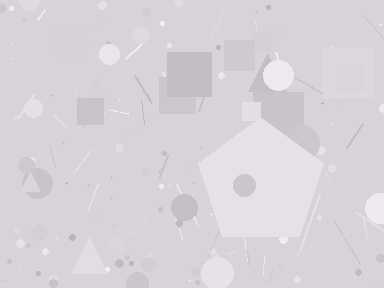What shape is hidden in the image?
A pentagon is hidden in the image.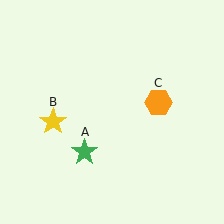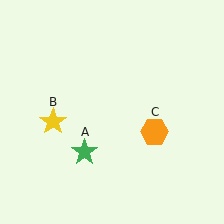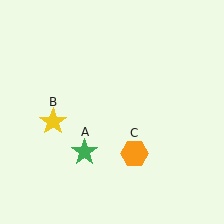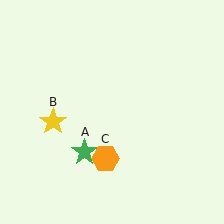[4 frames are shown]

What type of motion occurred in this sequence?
The orange hexagon (object C) rotated clockwise around the center of the scene.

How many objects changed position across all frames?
1 object changed position: orange hexagon (object C).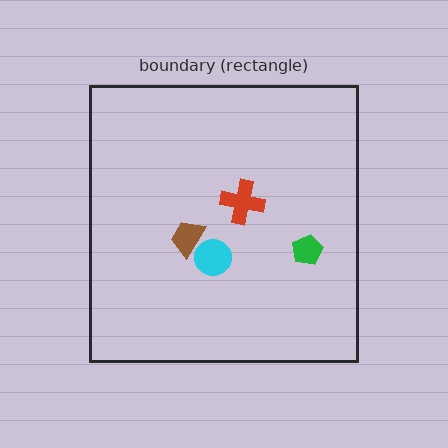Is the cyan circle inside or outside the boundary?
Inside.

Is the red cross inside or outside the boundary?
Inside.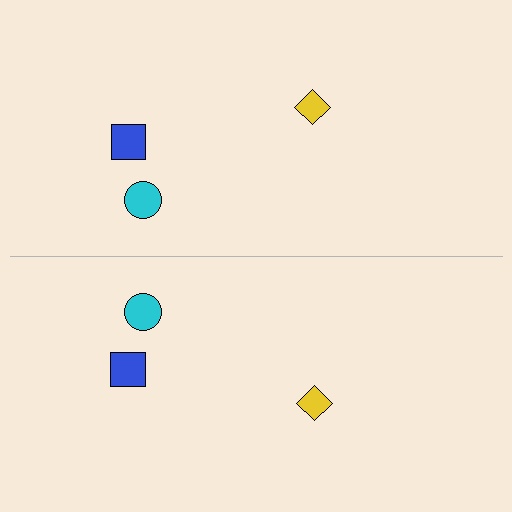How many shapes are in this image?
There are 6 shapes in this image.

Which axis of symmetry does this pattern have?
The pattern has a horizontal axis of symmetry running through the center of the image.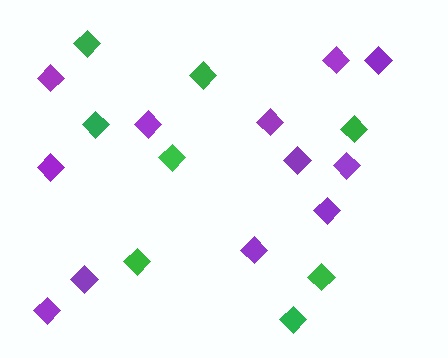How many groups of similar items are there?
There are 2 groups: one group of green diamonds (8) and one group of purple diamonds (12).